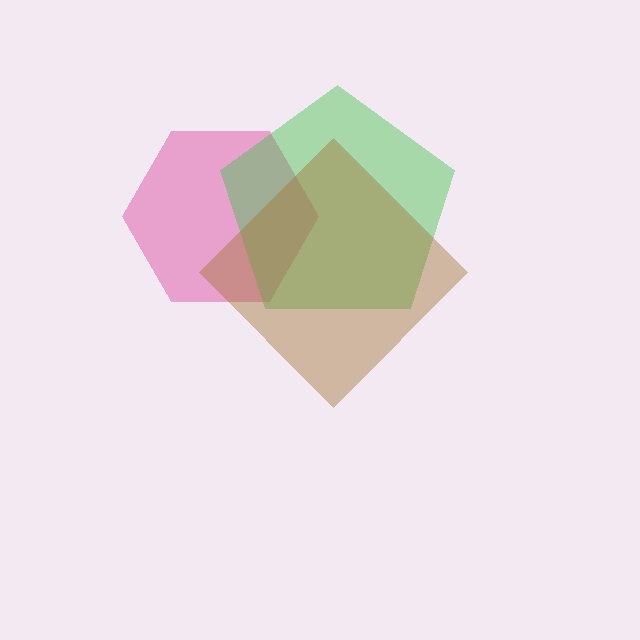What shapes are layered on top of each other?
The layered shapes are: a pink hexagon, a green pentagon, a brown diamond.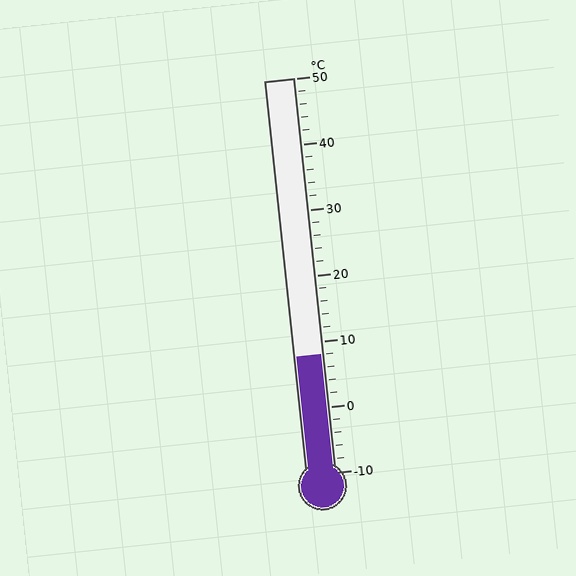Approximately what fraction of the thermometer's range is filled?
The thermometer is filled to approximately 30% of its range.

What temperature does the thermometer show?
The thermometer shows approximately 8°C.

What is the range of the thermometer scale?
The thermometer scale ranges from -10°C to 50°C.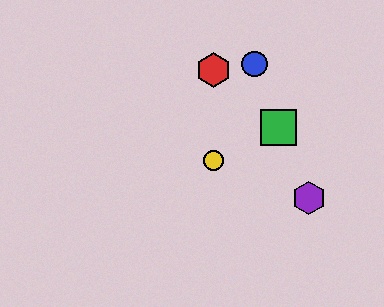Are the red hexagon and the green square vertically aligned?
No, the red hexagon is at x≈214 and the green square is at x≈278.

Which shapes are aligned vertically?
The red hexagon, the yellow circle are aligned vertically.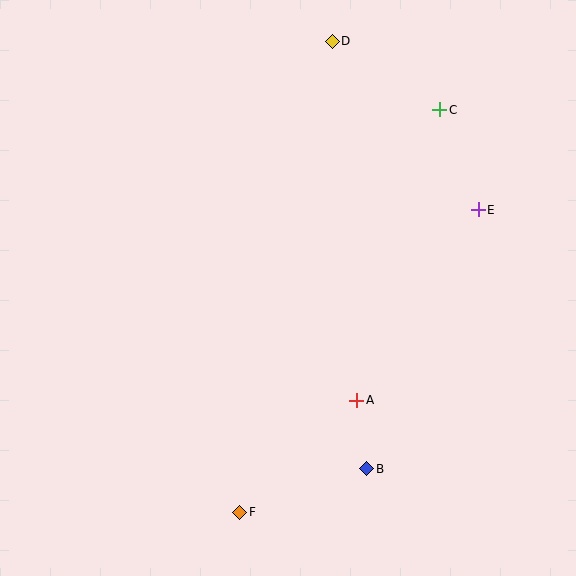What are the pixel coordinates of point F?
Point F is at (240, 512).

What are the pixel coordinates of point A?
Point A is at (357, 400).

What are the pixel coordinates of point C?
Point C is at (440, 110).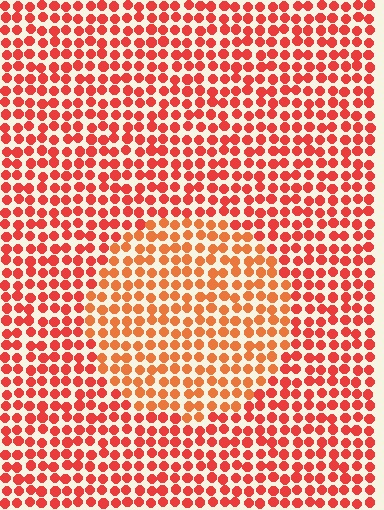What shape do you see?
I see a circle.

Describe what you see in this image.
The image is filled with small red elements in a uniform arrangement. A circle-shaped region is visible where the elements are tinted to a slightly different hue, forming a subtle color boundary.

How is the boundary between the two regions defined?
The boundary is defined purely by a slight shift in hue (about 21 degrees). Spacing, size, and orientation are identical on both sides.